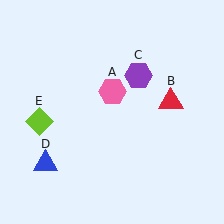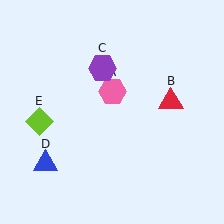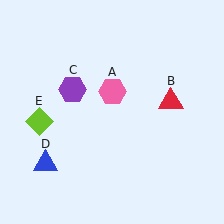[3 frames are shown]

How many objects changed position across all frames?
1 object changed position: purple hexagon (object C).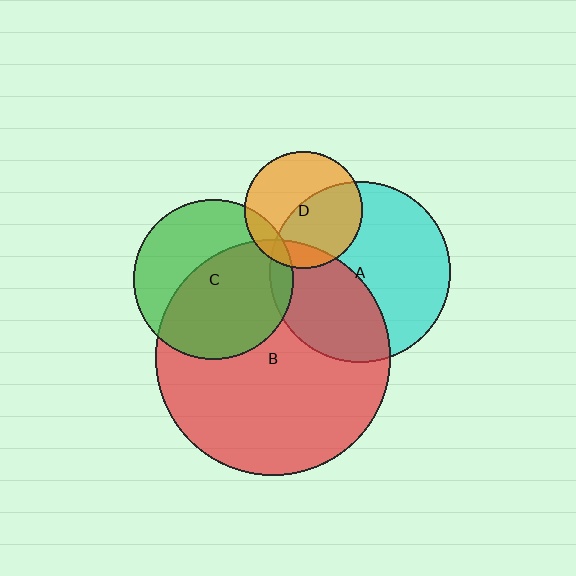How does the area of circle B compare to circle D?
Approximately 4.0 times.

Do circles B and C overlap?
Yes.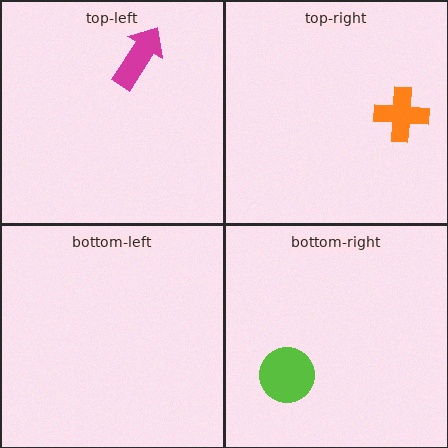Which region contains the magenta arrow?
The top-left region.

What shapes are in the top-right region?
The orange cross.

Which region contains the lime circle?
The bottom-right region.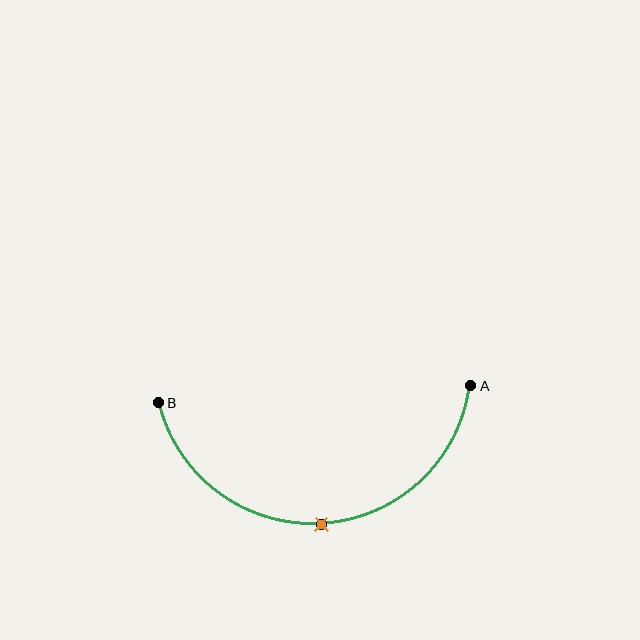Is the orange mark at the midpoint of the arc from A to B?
Yes. The orange mark lies on the arc at equal arc-length from both A and B — it is the arc midpoint.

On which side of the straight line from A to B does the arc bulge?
The arc bulges below the straight line connecting A and B.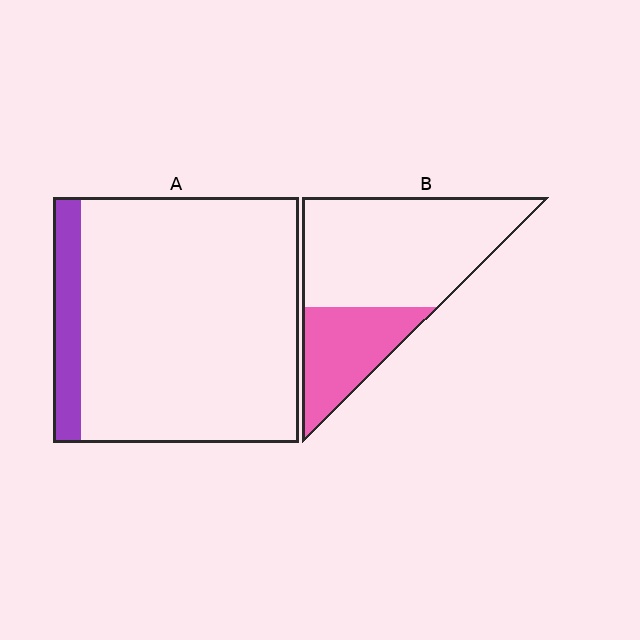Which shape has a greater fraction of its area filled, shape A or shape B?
Shape B.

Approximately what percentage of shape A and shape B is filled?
A is approximately 10% and B is approximately 30%.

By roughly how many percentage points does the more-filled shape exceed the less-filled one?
By roughly 20 percentage points (B over A).